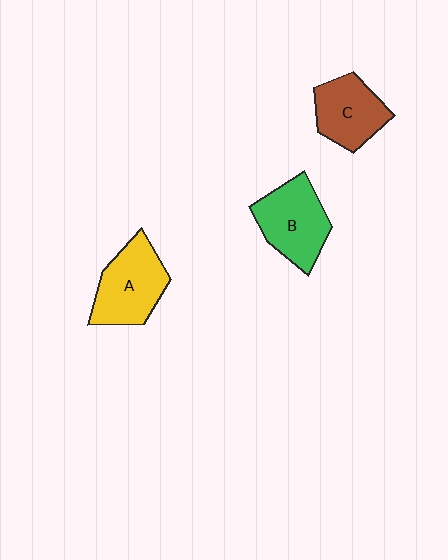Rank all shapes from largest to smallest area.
From largest to smallest: A (yellow), B (green), C (brown).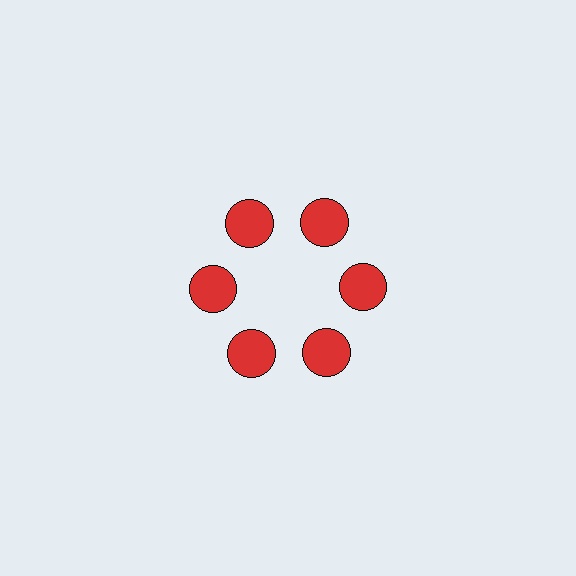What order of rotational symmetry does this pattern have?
This pattern has 6-fold rotational symmetry.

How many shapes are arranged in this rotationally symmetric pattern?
There are 6 shapes, arranged in 6 groups of 1.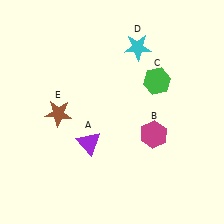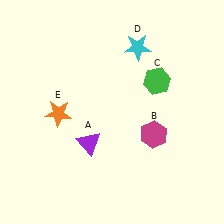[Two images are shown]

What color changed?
The star (E) changed from brown in Image 1 to orange in Image 2.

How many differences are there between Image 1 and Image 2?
There is 1 difference between the two images.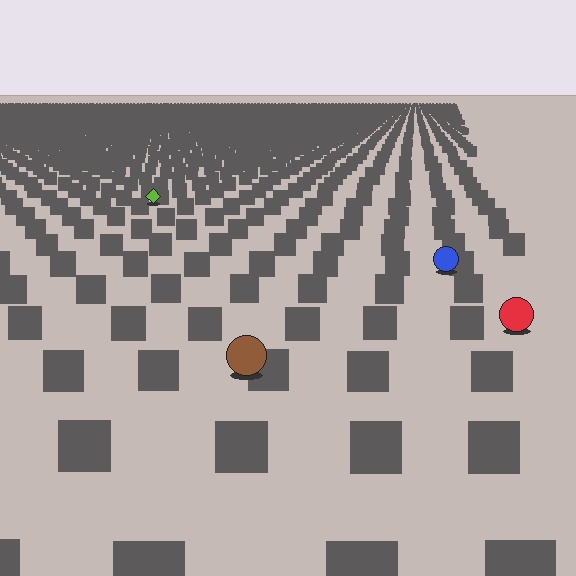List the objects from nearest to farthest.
From nearest to farthest: the brown circle, the red circle, the blue circle, the lime diamond.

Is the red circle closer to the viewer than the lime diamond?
Yes. The red circle is closer — you can tell from the texture gradient: the ground texture is coarser near it.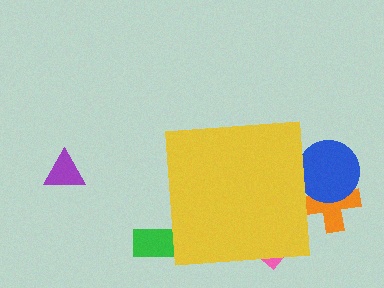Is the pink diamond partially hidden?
Yes, the pink diamond is partially hidden behind the yellow square.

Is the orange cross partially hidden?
Yes, the orange cross is partially hidden behind the yellow square.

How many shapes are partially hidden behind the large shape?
4 shapes are partially hidden.